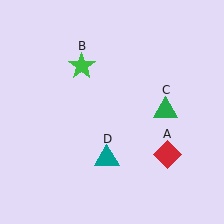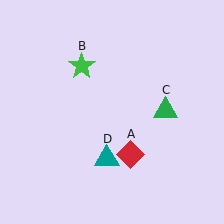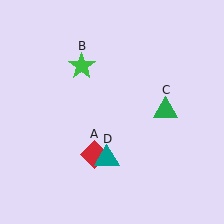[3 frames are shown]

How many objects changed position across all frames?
1 object changed position: red diamond (object A).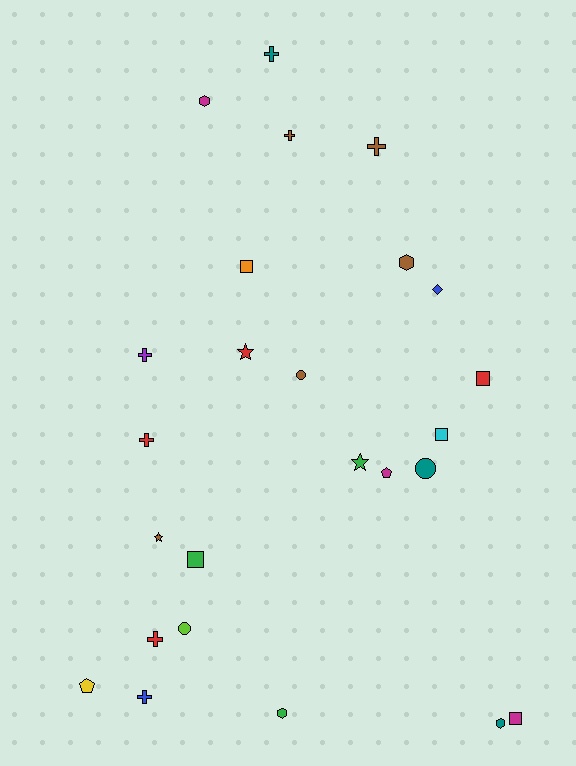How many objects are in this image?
There are 25 objects.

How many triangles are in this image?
There are no triangles.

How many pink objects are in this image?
There are no pink objects.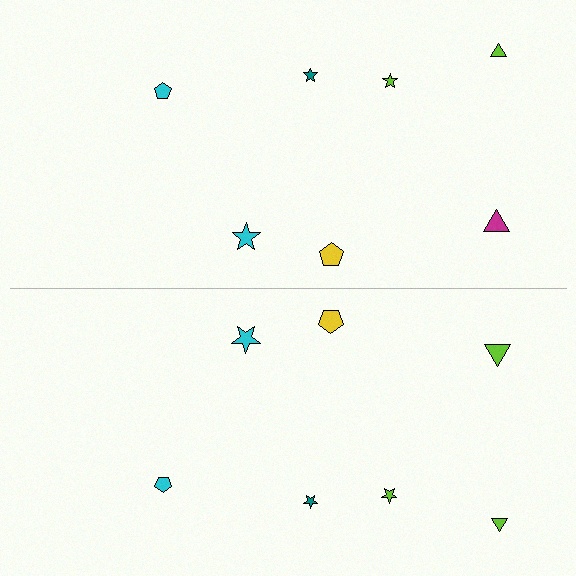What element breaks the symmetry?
The lime triangle on the bottom side breaks the symmetry — its mirror counterpart is magenta.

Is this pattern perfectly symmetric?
No, the pattern is not perfectly symmetric. The lime triangle on the bottom side breaks the symmetry — its mirror counterpart is magenta.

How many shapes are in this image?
There are 14 shapes in this image.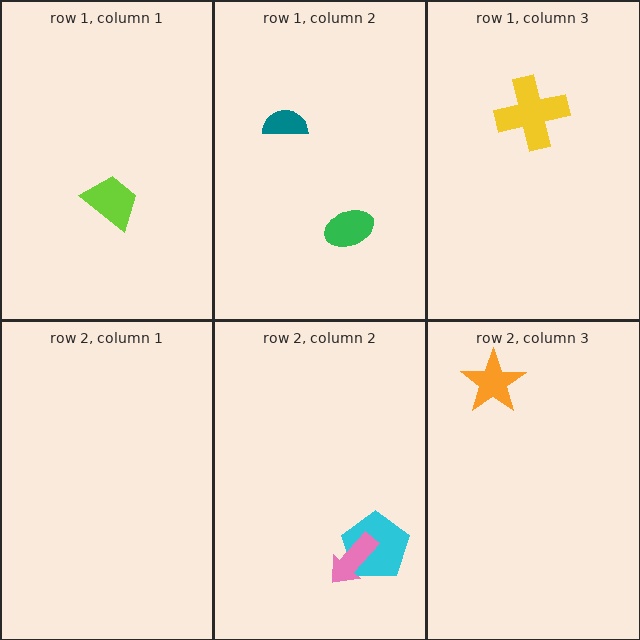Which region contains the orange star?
The row 2, column 3 region.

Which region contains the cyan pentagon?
The row 2, column 2 region.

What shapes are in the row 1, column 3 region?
The yellow cross.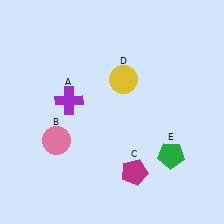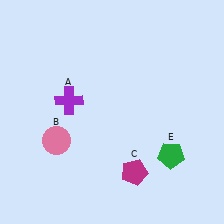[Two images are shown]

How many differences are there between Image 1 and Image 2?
There is 1 difference between the two images.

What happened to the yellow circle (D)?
The yellow circle (D) was removed in Image 2. It was in the top-right area of Image 1.